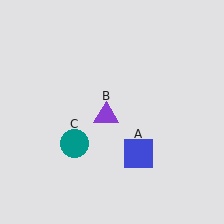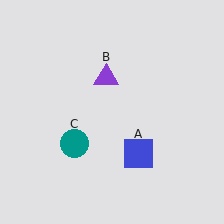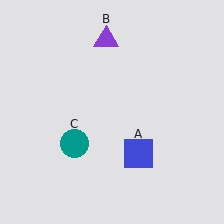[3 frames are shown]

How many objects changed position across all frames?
1 object changed position: purple triangle (object B).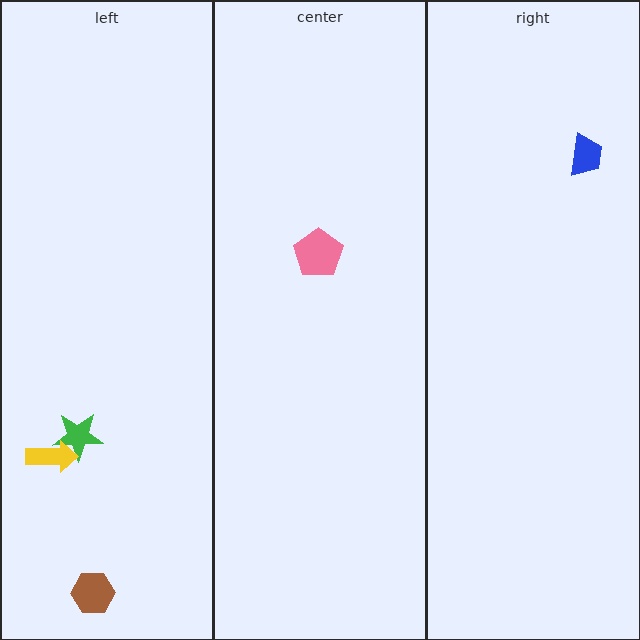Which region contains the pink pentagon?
The center region.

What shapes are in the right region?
The blue trapezoid.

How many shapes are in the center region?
1.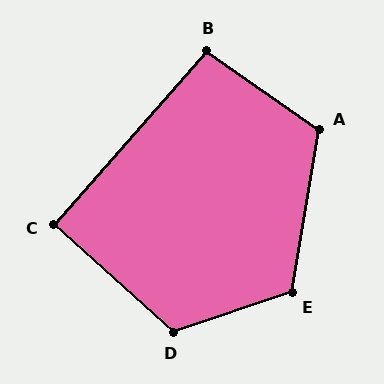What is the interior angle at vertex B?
Approximately 97 degrees (obtuse).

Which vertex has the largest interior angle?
D, at approximately 119 degrees.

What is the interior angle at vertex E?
Approximately 118 degrees (obtuse).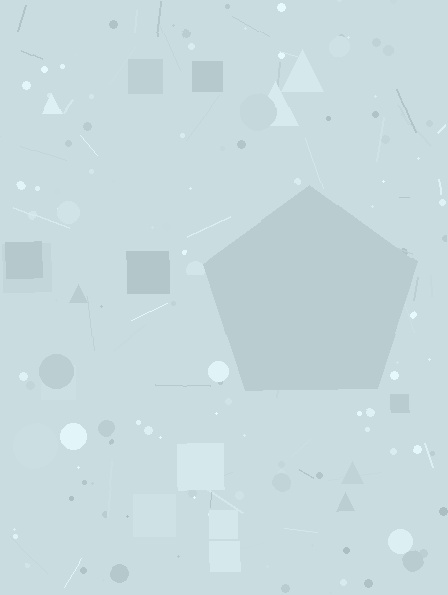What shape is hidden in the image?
A pentagon is hidden in the image.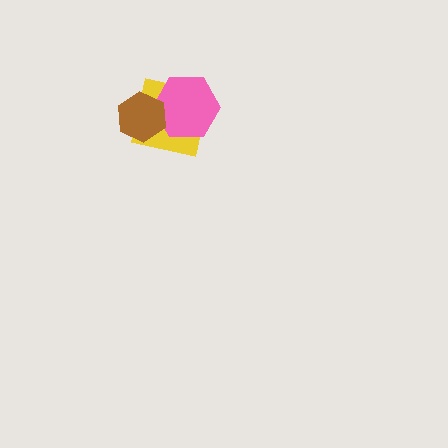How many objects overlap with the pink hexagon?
2 objects overlap with the pink hexagon.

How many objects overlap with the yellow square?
2 objects overlap with the yellow square.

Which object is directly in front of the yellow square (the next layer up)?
The pink hexagon is directly in front of the yellow square.